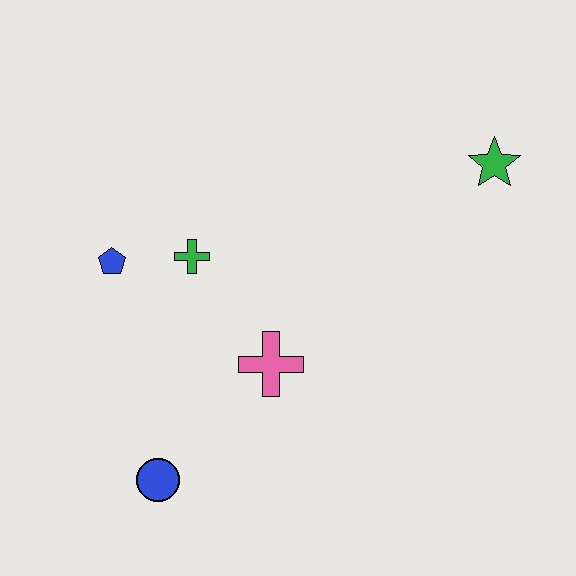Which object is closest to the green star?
The pink cross is closest to the green star.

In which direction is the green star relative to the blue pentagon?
The green star is to the right of the blue pentagon.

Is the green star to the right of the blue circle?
Yes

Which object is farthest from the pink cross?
The green star is farthest from the pink cross.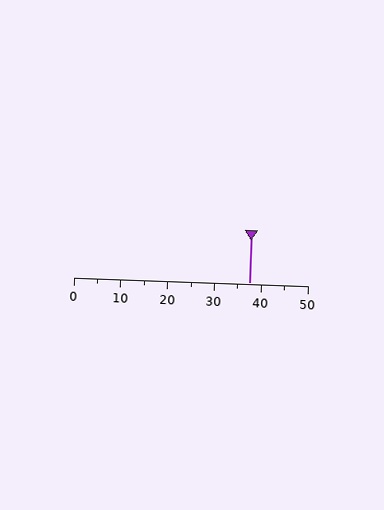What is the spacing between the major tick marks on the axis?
The major ticks are spaced 10 apart.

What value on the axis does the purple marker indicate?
The marker indicates approximately 37.5.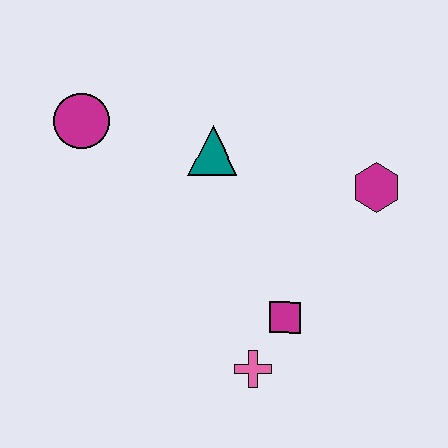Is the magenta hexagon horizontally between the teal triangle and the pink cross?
No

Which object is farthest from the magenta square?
The magenta circle is farthest from the magenta square.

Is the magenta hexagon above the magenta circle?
No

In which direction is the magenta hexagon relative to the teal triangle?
The magenta hexagon is to the right of the teal triangle.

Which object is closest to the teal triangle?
The magenta circle is closest to the teal triangle.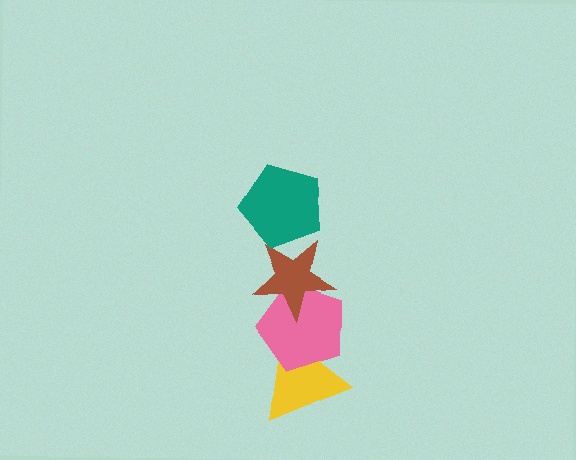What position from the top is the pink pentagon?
The pink pentagon is 3rd from the top.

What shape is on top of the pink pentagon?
The brown star is on top of the pink pentagon.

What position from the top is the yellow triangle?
The yellow triangle is 4th from the top.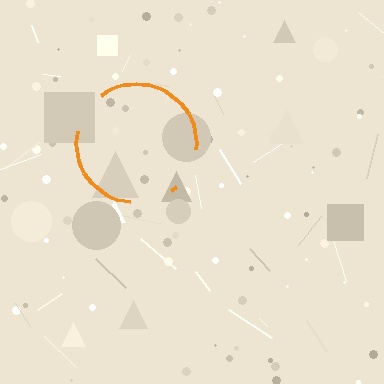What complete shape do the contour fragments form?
The contour fragments form a circle.